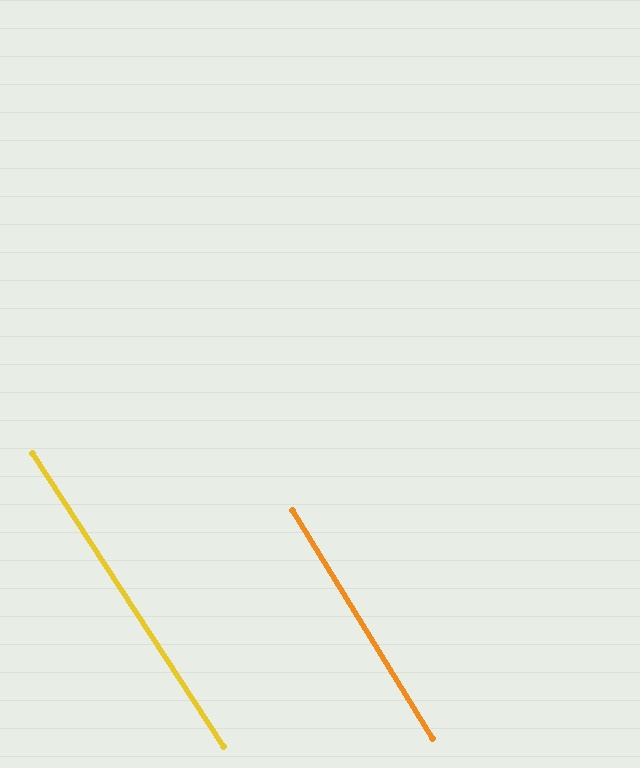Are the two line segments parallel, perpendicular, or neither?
Parallel — their directions differ by only 1.7°.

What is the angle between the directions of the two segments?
Approximately 2 degrees.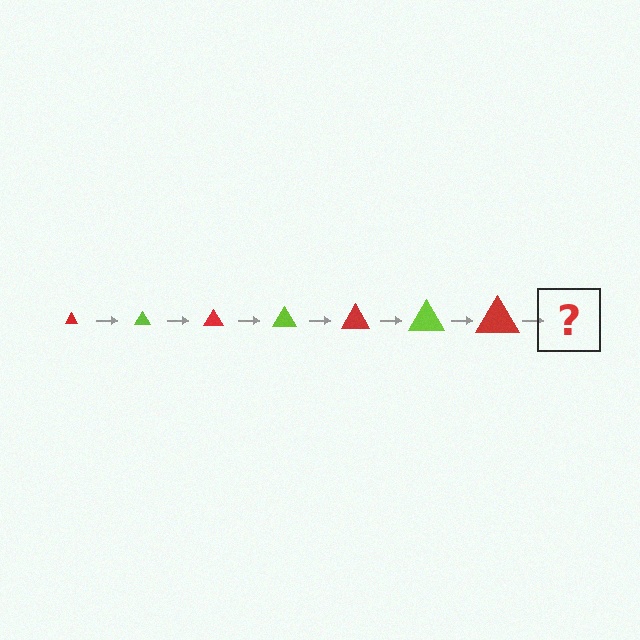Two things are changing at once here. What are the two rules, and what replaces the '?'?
The two rules are that the triangle grows larger each step and the color cycles through red and lime. The '?' should be a lime triangle, larger than the previous one.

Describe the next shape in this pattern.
It should be a lime triangle, larger than the previous one.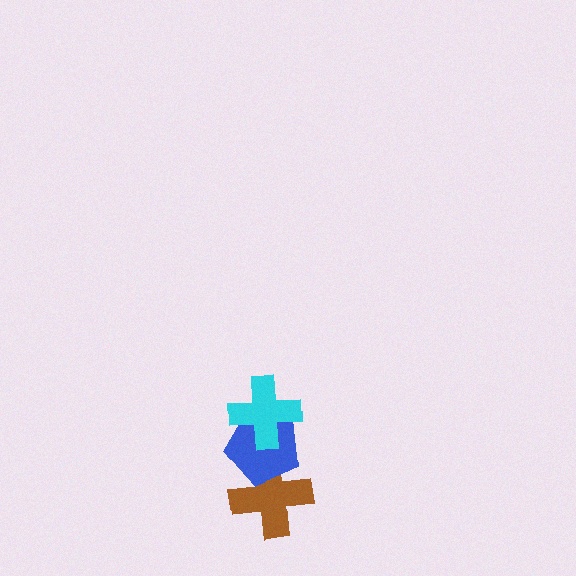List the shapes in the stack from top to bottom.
From top to bottom: the cyan cross, the blue pentagon, the brown cross.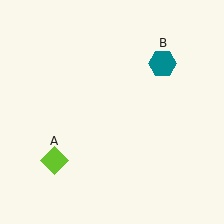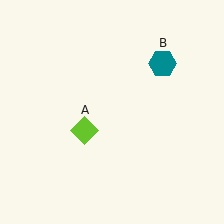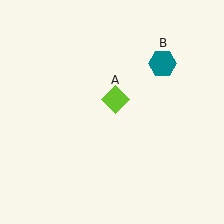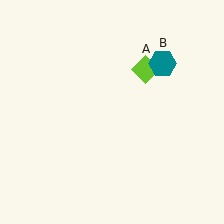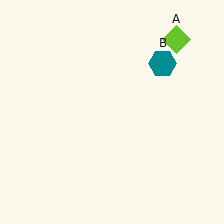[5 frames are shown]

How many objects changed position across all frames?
1 object changed position: lime diamond (object A).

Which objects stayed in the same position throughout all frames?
Teal hexagon (object B) remained stationary.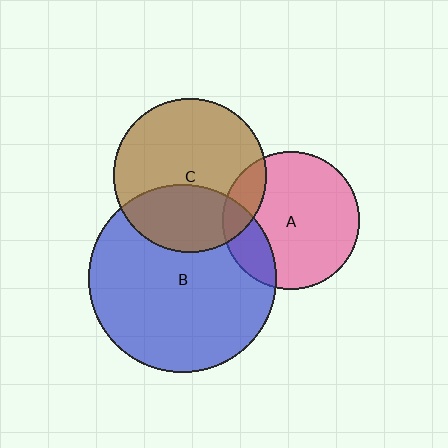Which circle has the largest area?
Circle B (blue).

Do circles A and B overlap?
Yes.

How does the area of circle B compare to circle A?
Approximately 1.9 times.